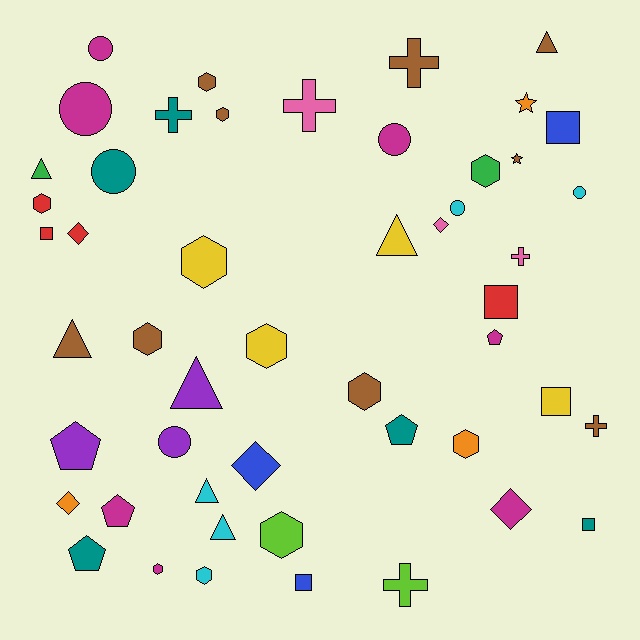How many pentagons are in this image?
There are 5 pentagons.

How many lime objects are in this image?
There are 2 lime objects.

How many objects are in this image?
There are 50 objects.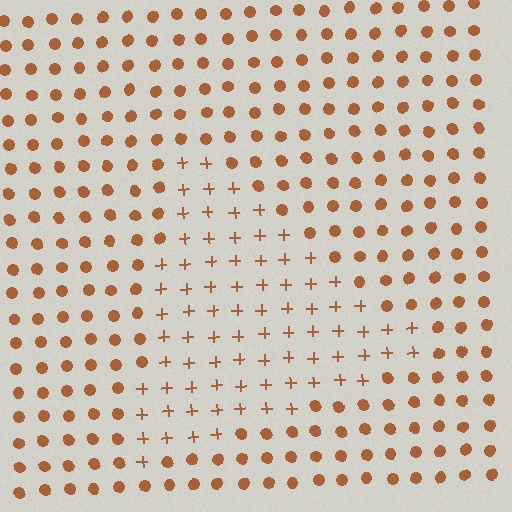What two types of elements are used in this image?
The image uses plus signs inside the triangle region and circles outside it.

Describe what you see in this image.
The image is filled with small brown elements arranged in a uniform grid. A triangle-shaped region contains plus signs, while the surrounding area contains circles. The boundary is defined purely by the change in element shape.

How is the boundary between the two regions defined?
The boundary is defined by a change in element shape: plus signs inside vs. circles outside. All elements share the same color and spacing.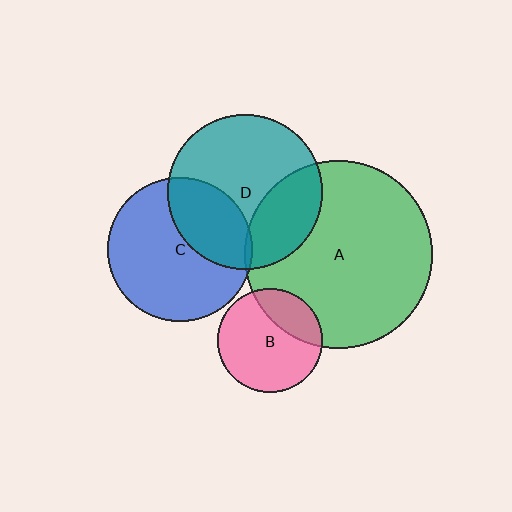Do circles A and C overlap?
Yes.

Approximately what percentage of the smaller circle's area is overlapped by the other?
Approximately 5%.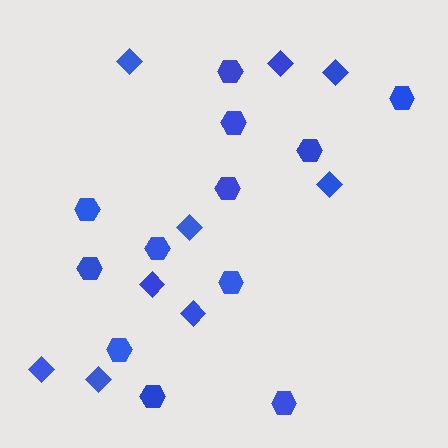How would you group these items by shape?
There are 2 groups: one group of hexagons (12) and one group of diamonds (9).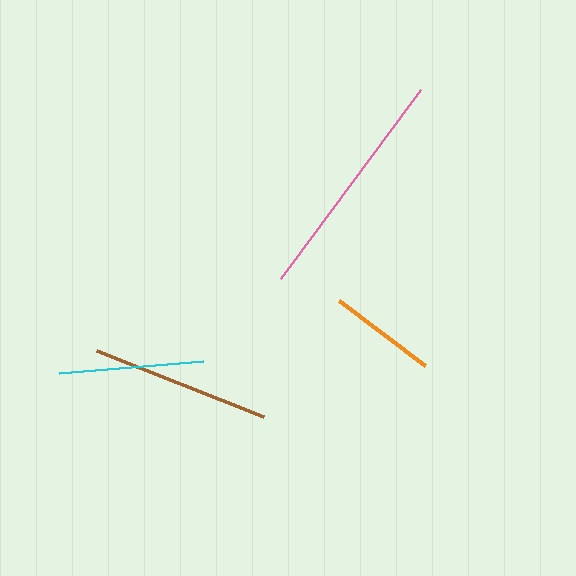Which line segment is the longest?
The pink line is the longest at approximately 236 pixels.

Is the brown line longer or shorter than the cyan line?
The brown line is longer than the cyan line.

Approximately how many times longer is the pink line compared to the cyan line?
The pink line is approximately 1.6 times the length of the cyan line.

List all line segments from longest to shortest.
From longest to shortest: pink, brown, cyan, orange.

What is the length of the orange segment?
The orange segment is approximately 107 pixels long.